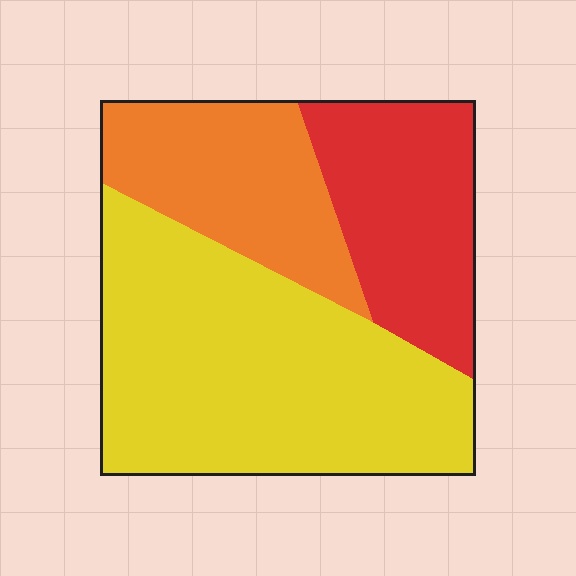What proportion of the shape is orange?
Orange takes up about one quarter (1/4) of the shape.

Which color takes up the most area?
Yellow, at roughly 50%.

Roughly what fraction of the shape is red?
Red covers 24% of the shape.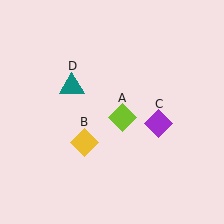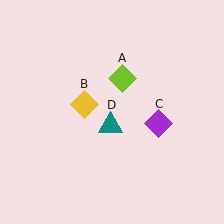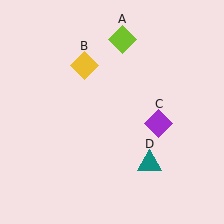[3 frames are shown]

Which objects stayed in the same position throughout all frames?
Purple diamond (object C) remained stationary.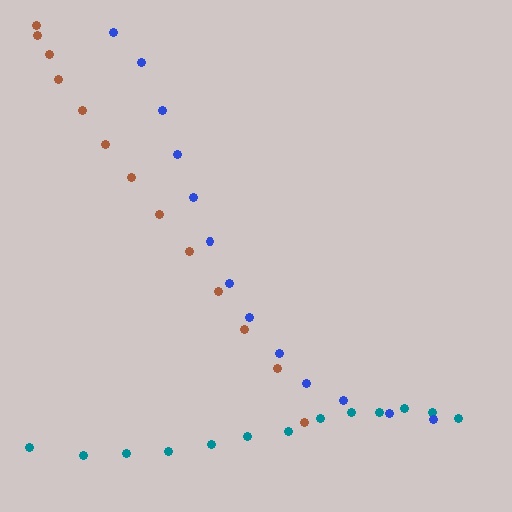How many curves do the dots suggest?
There are 3 distinct paths.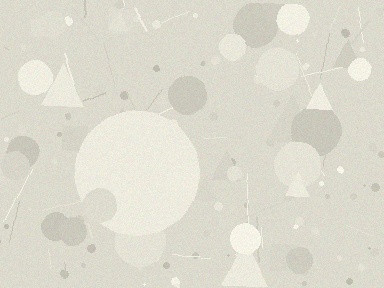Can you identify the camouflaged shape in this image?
The camouflaged shape is a circle.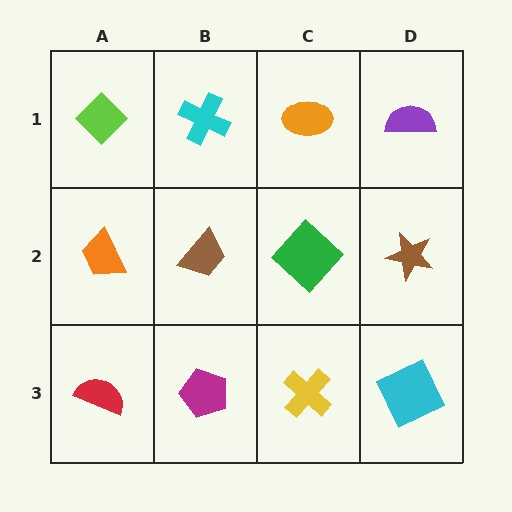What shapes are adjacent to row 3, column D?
A brown star (row 2, column D), a yellow cross (row 3, column C).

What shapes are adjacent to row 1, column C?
A green diamond (row 2, column C), a cyan cross (row 1, column B), a purple semicircle (row 1, column D).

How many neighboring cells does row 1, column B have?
3.